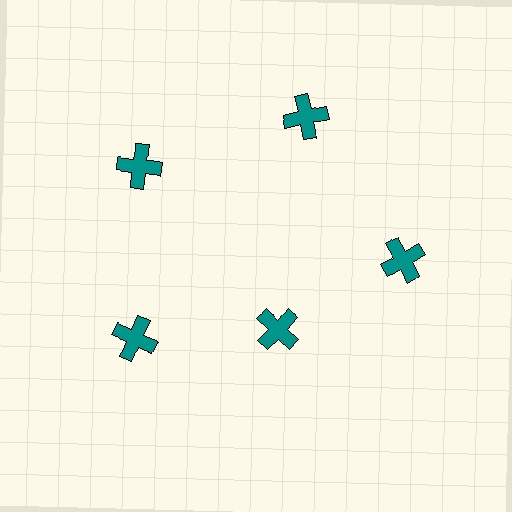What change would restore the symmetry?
The symmetry would be restored by moving it outward, back onto the ring so that all 5 crosses sit at equal angles and equal distance from the center.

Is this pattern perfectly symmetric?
No. The 5 teal crosses are arranged in a ring, but one element near the 5 o'clock position is pulled inward toward the center, breaking the 5-fold rotational symmetry.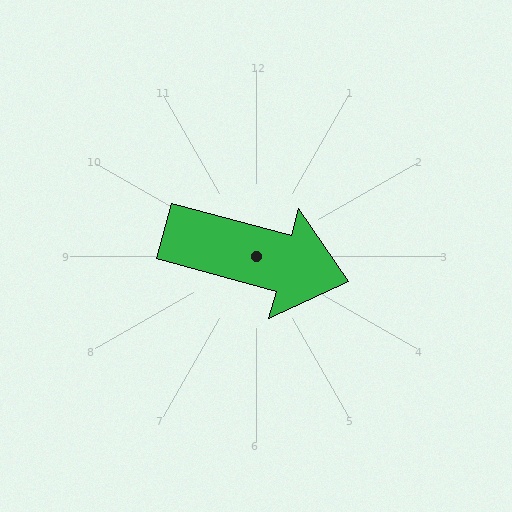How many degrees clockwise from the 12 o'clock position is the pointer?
Approximately 105 degrees.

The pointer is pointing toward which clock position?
Roughly 4 o'clock.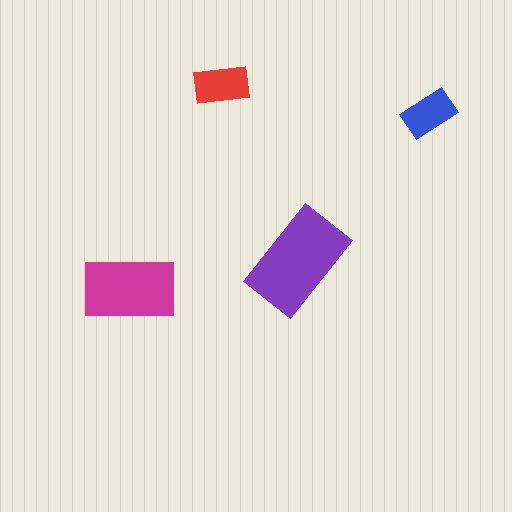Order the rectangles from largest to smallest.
the purple one, the magenta one, the red one, the blue one.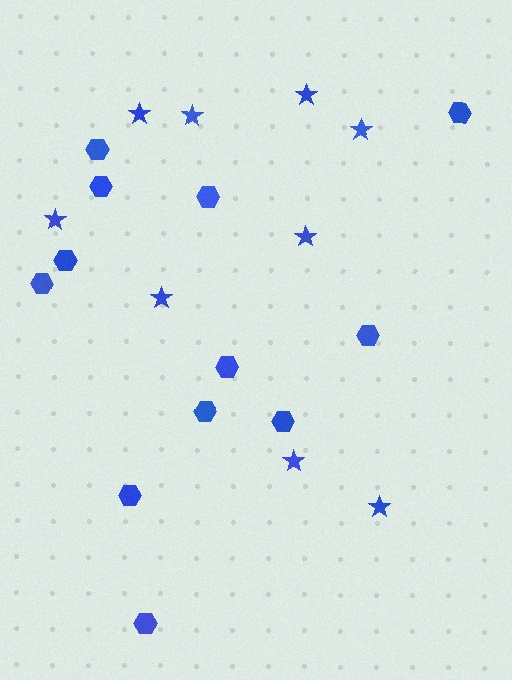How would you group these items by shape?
There are 2 groups: one group of hexagons (12) and one group of stars (9).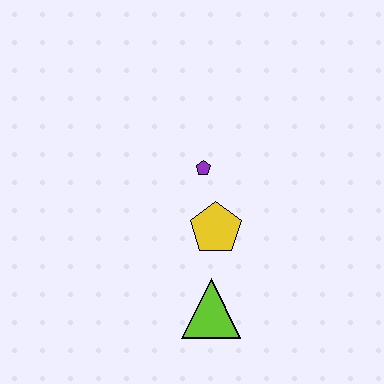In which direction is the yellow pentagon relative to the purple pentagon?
The yellow pentagon is below the purple pentagon.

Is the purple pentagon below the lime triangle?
No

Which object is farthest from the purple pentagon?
The lime triangle is farthest from the purple pentagon.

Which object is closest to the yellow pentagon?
The purple pentagon is closest to the yellow pentagon.